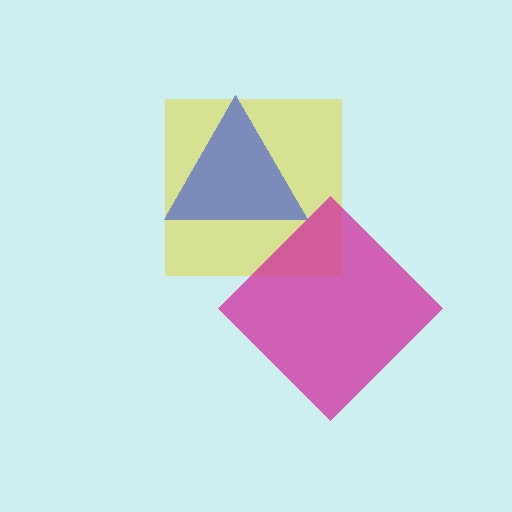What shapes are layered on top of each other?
The layered shapes are: a yellow square, a magenta diamond, a blue triangle.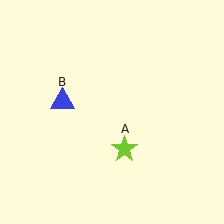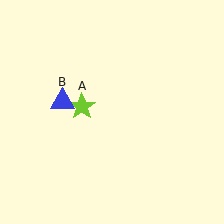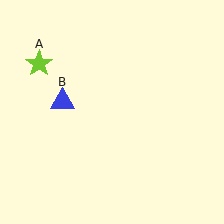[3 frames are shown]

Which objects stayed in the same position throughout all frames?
Blue triangle (object B) remained stationary.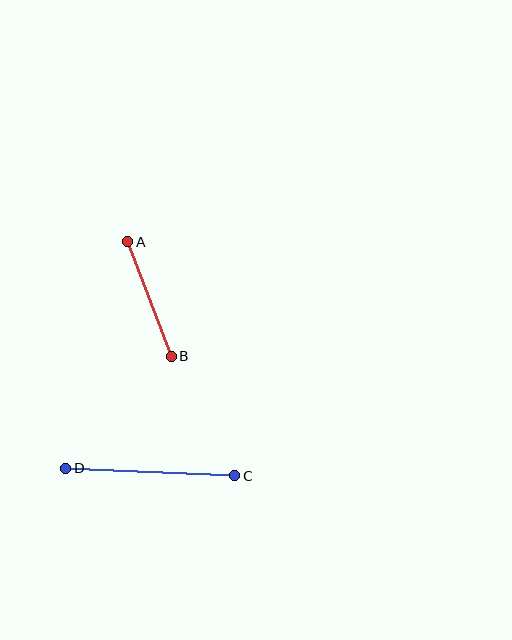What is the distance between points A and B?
The distance is approximately 122 pixels.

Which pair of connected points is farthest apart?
Points C and D are farthest apart.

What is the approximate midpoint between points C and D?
The midpoint is at approximately (150, 472) pixels.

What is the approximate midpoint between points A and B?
The midpoint is at approximately (150, 299) pixels.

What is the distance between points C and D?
The distance is approximately 169 pixels.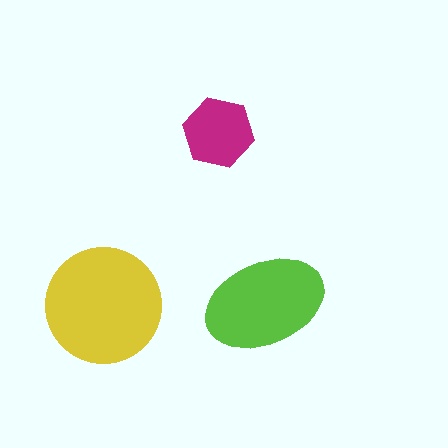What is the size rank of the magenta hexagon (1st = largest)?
3rd.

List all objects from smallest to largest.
The magenta hexagon, the lime ellipse, the yellow circle.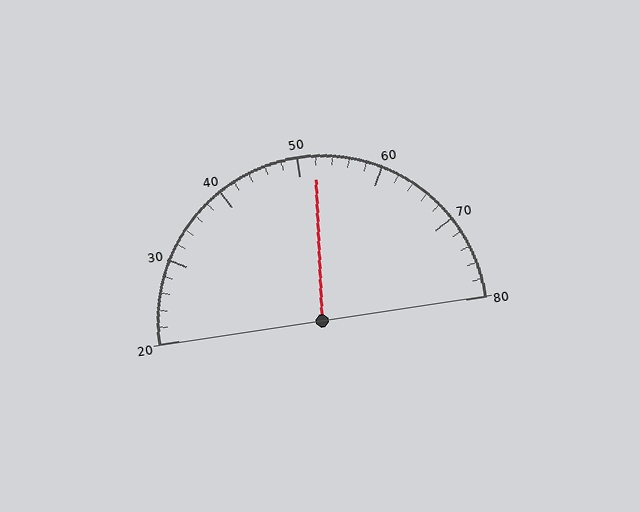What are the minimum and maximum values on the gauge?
The gauge ranges from 20 to 80.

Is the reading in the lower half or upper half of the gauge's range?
The reading is in the upper half of the range (20 to 80).